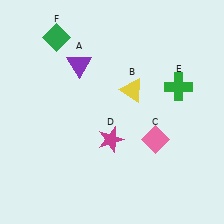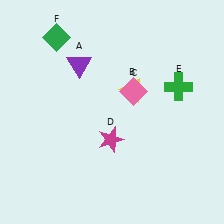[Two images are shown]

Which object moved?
The pink diamond (C) moved up.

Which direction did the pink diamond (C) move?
The pink diamond (C) moved up.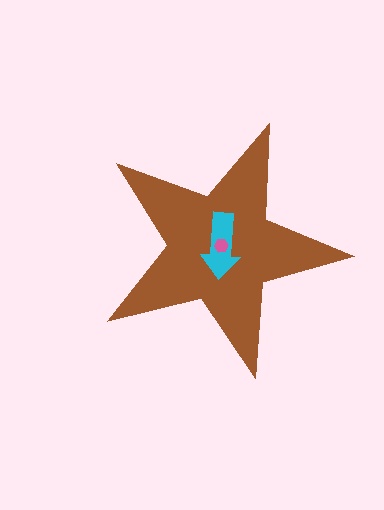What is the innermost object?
The pink hexagon.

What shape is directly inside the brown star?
The cyan arrow.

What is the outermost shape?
The brown star.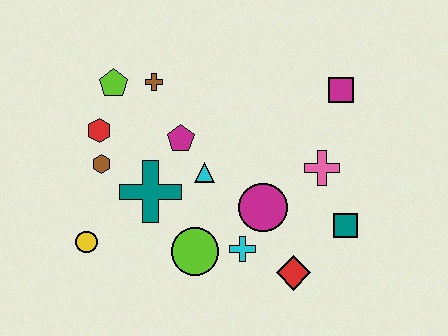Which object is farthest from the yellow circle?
The magenta square is farthest from the yellow circle.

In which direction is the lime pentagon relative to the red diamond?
The lime pentagon is above the red diamond.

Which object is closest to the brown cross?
The lime pentagon is closest to the brown cross.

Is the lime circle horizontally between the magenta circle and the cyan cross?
No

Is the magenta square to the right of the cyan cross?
Yes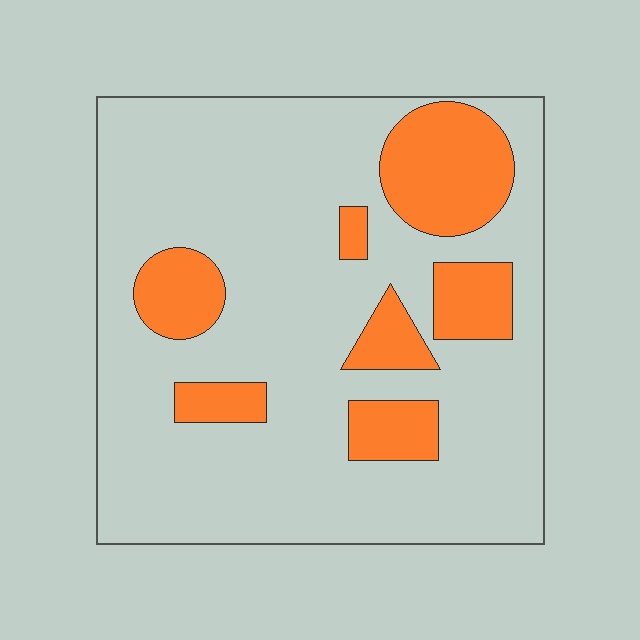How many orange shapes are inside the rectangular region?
7.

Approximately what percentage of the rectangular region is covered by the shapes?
Approximately 20%.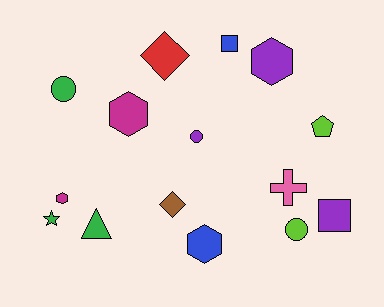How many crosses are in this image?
There is 1 cross.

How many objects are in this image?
There are 15 objects.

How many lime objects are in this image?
There are 2 lime objects.